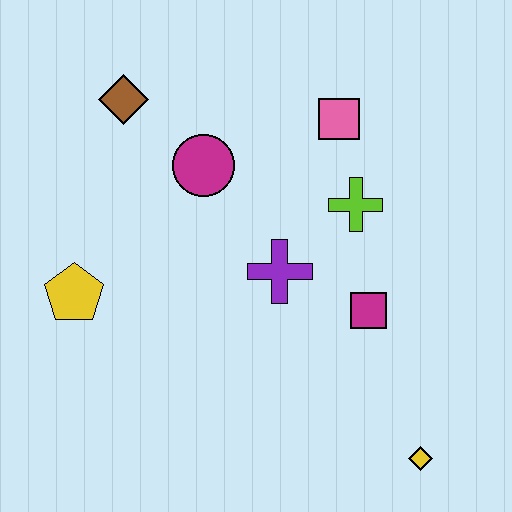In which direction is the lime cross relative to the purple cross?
The lime cross is to the right of the purple cross.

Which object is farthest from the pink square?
The yellow diamond is farthest from the pink square.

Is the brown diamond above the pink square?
Yes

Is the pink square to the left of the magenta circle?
No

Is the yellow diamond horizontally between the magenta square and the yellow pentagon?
No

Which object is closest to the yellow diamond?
The magenta square is closest to the yellow diamond.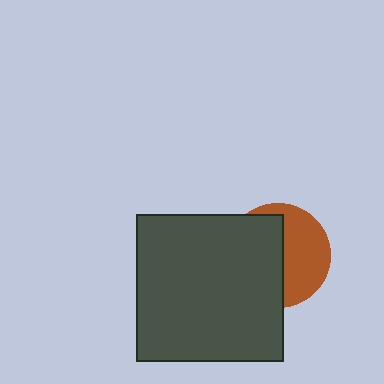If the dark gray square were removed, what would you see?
You would see the complete brown circle.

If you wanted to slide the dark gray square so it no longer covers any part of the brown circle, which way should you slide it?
Slide it left — that is the most direct way to separate the two shapes.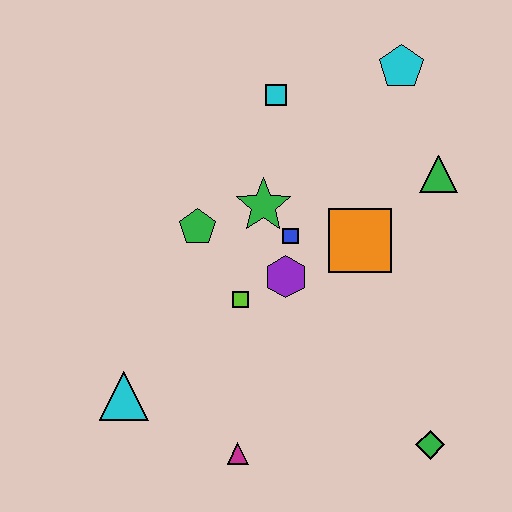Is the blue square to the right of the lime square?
Yes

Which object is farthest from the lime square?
The cyan pentagon is farthest from the lime square.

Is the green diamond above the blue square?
No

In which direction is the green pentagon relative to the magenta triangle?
The green pentagon is above the magenta triangle.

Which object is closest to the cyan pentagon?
The green triangle is closest to the cyan pentagon.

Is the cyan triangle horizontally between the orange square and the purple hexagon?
No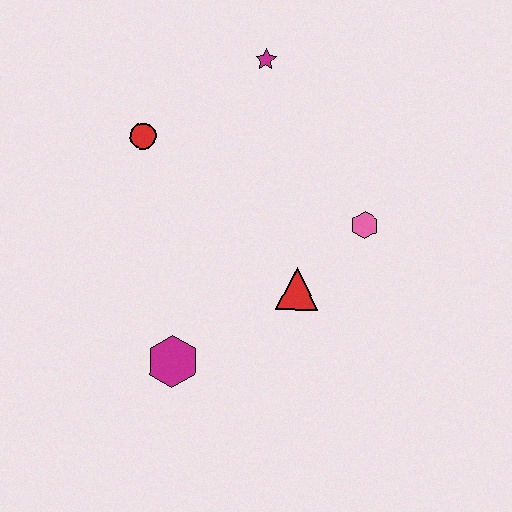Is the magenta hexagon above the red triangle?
No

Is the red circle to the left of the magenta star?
Yes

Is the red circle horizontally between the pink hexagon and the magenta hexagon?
No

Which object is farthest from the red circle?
The pink hexagon is farthest from the red circle.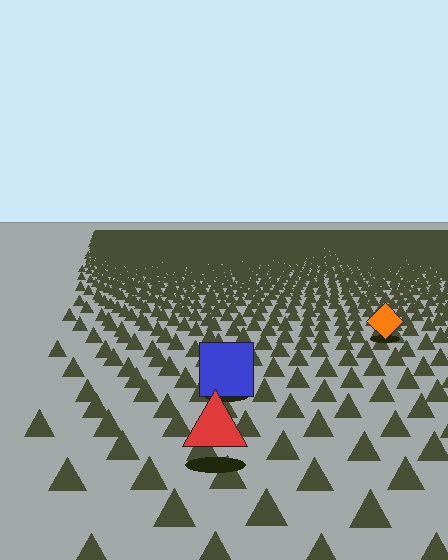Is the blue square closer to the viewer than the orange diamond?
Yes. The blue square is closer — you can tell from the texture gradient: the ground texture is coarser near it.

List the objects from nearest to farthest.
From nearest to farthest: the red triangle, the blue square, the orange diamond.